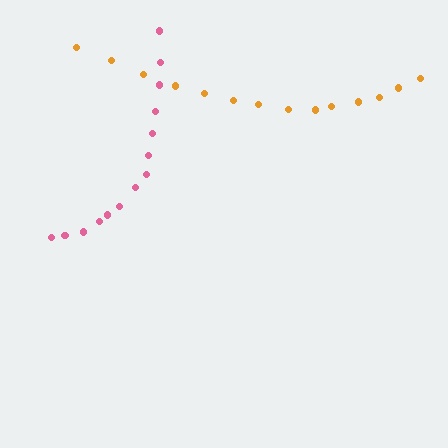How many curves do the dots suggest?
There are 2 distinct paths.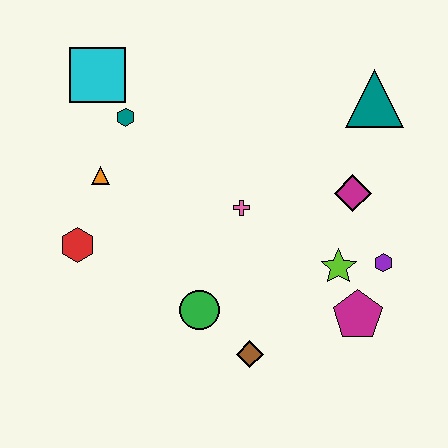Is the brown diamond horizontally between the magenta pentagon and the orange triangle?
Yes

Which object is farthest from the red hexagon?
The teal triangle is farthest from the red hexagon.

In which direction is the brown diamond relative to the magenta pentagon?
The brown diamond is to the left of the magenta pentagon.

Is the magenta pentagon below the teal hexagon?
Yes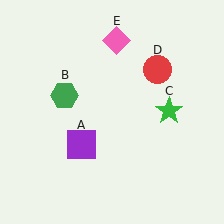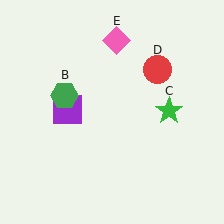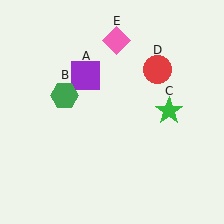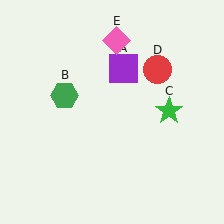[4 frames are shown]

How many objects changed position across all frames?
1 object changed position: purple square (object A).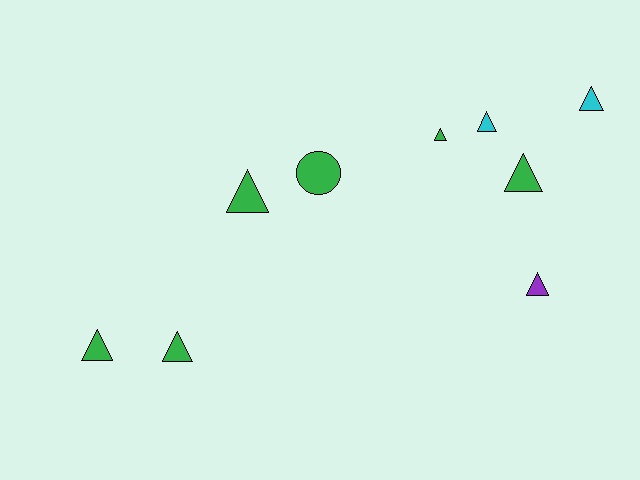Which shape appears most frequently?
Triangle, with 8 objects.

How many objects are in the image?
There are 9 objects.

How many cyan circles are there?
There are no cyan circles.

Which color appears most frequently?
Green, with 6 objects.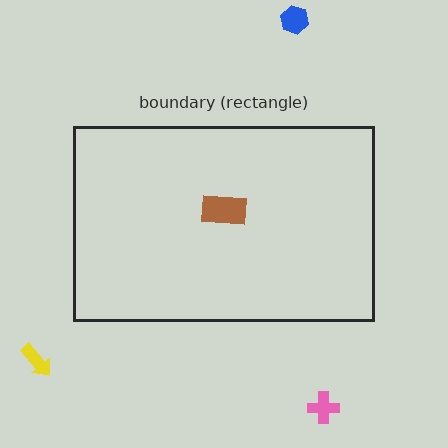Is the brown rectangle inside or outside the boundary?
Inside.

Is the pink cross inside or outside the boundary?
Outside.